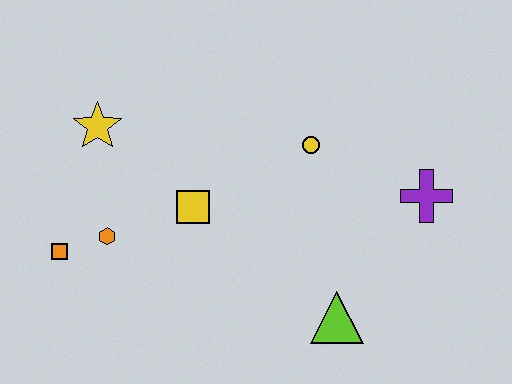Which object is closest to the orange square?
The orange hexagon is closest to the orange square.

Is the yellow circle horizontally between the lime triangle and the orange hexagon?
Yes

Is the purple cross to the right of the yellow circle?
Yes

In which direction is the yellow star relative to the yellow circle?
The yellow star is to the left of the yellow circle.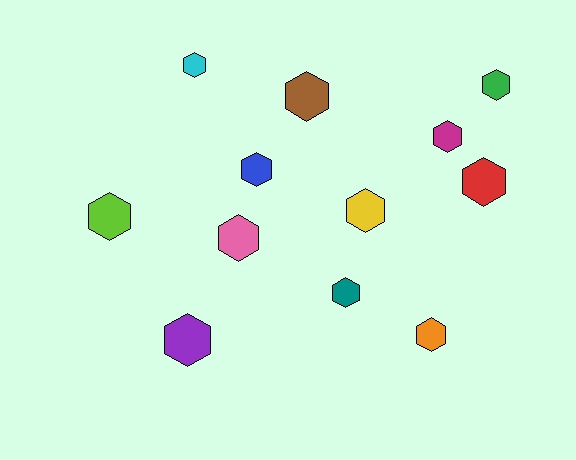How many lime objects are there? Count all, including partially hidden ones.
There is 1 lime object.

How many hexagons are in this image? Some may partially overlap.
There are 12 hexagons.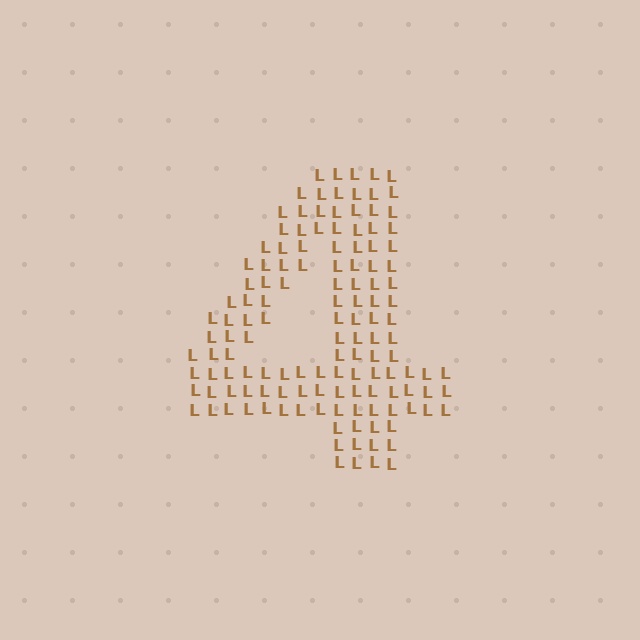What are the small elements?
The small elements are letter L's.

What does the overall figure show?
The overall figure shows the digit 4.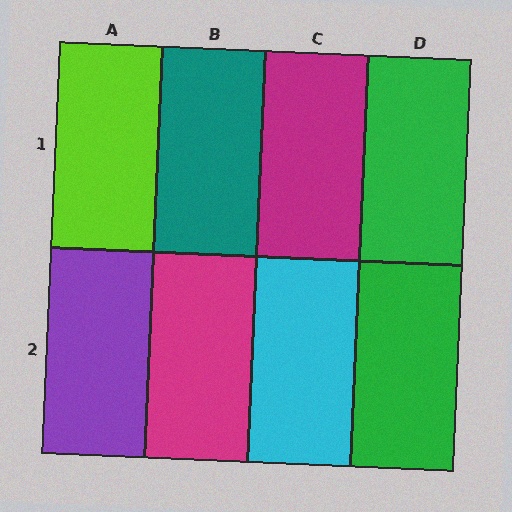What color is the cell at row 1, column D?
Green.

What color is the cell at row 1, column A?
Lime.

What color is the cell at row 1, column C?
Magenta.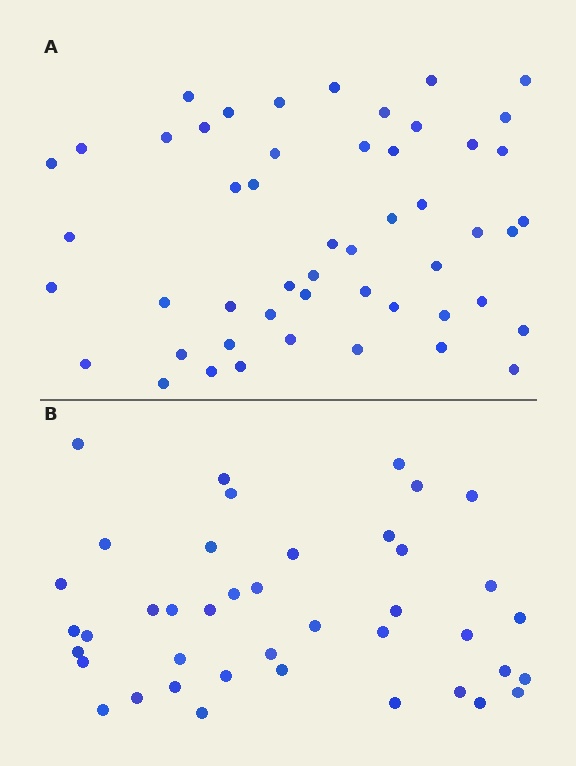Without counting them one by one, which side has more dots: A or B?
Region A (the top region) has more dots.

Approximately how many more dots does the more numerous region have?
Region A has roughly 10 or so more dots than region B.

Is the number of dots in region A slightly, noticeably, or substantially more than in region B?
Region A has only slightly more — the two regions are fairly close. The ratio is roughly 1.2 to 1.